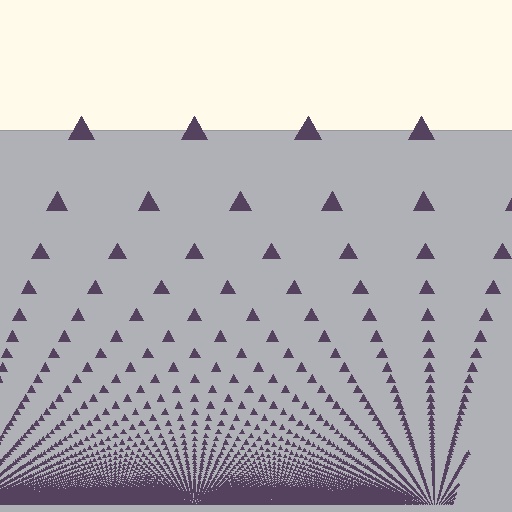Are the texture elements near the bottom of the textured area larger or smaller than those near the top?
Smaller. The gradient is inverted — elements near the bottom are smaller and denser.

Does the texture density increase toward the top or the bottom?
Density increases toward the bottom.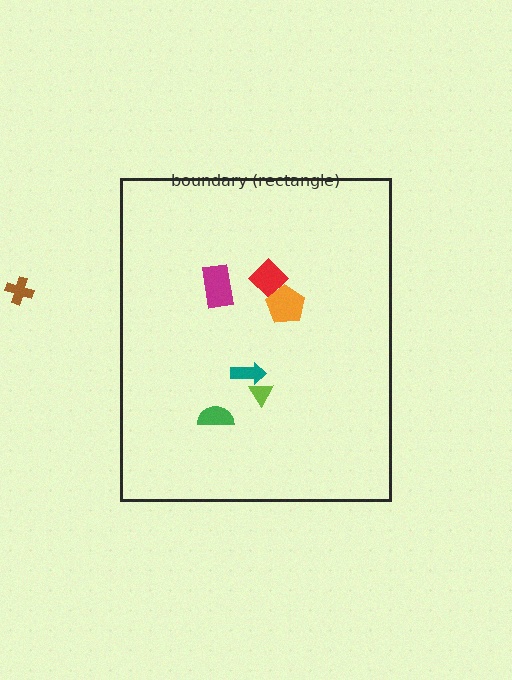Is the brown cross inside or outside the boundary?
Outside.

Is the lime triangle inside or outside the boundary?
Inside.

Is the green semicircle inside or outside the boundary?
Inside.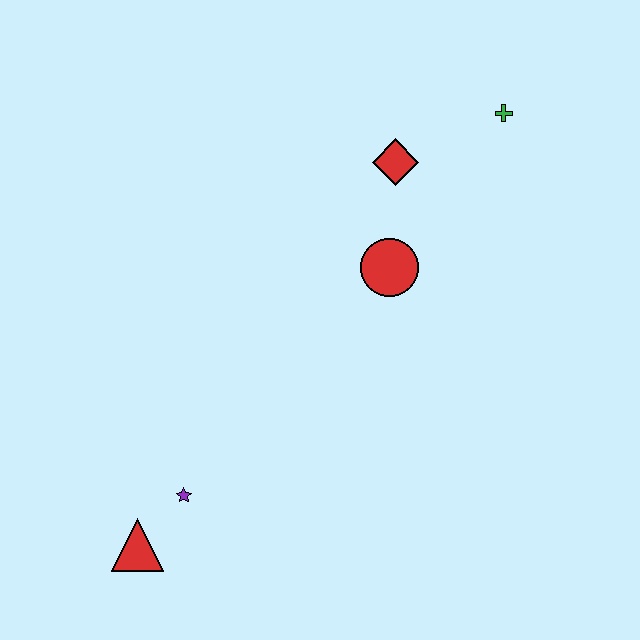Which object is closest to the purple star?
The red triangle is closest to the purple star.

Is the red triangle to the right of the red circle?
No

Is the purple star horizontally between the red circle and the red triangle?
Yes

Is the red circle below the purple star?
No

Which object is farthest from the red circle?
The red triangle is farthest from the red circle.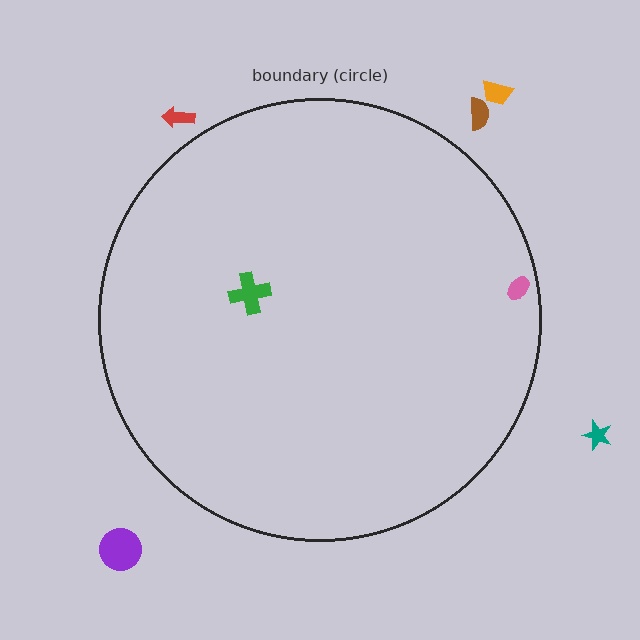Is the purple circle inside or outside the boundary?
Outside.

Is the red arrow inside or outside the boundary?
Outside.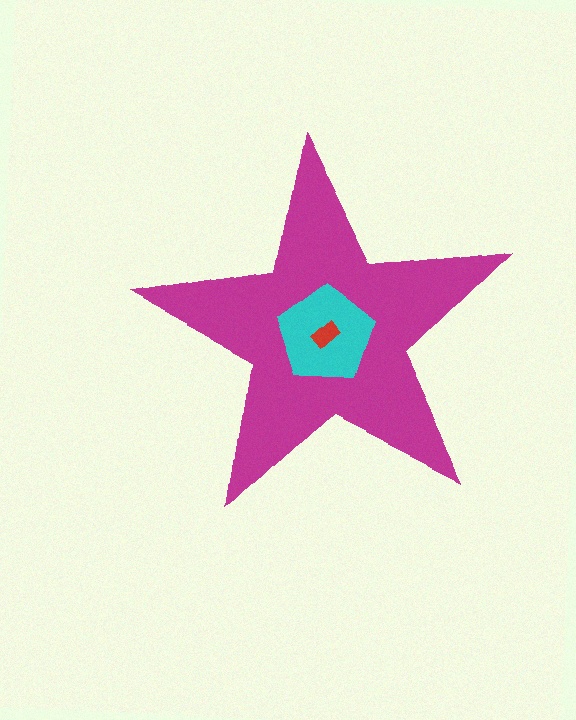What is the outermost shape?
The magenta star.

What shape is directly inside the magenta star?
The cyan pentagon.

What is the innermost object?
The red rectangle.